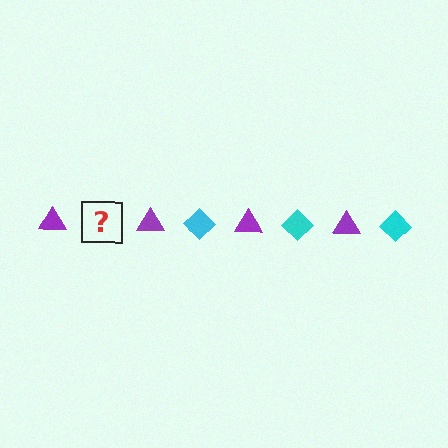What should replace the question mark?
The question mark should be replaced with a cyan diamond.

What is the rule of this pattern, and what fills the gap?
The rule is that the pattern alternates between purple triangle and cyan diamond. The gap should be filled with a cyan diamond.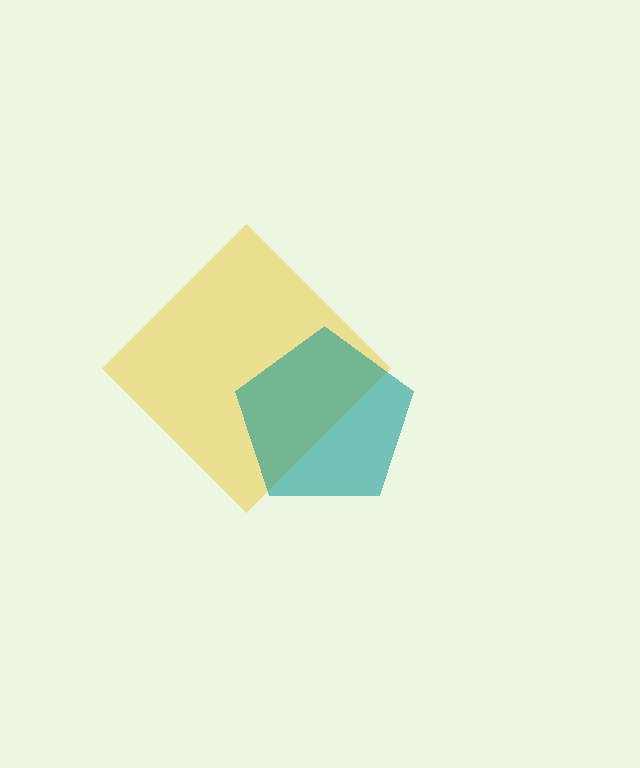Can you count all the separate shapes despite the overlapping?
Yes, there are 2 separate shapes.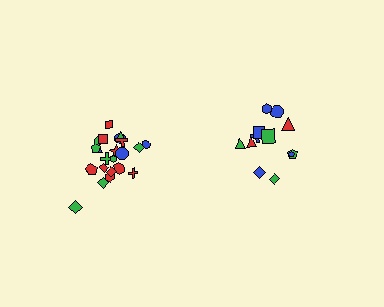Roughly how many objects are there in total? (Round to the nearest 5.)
Roughly 35 objects in total.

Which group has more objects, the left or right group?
The left group.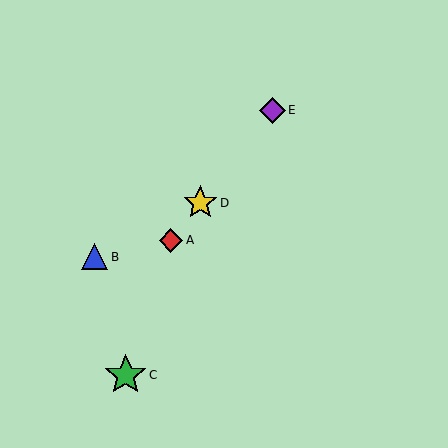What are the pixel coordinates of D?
Object D is at (200, 203).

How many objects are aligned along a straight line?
3 objects (A, D, E) are aligned along a straight line.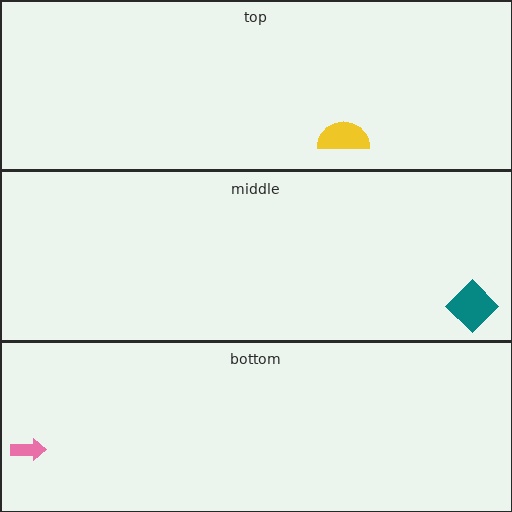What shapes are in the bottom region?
The pink arrow.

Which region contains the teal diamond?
The middle region.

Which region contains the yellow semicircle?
The top region.